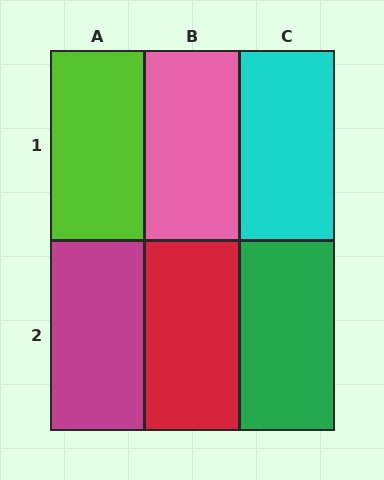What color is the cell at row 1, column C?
Cyan.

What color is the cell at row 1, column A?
Lime.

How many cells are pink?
1 cell is pink.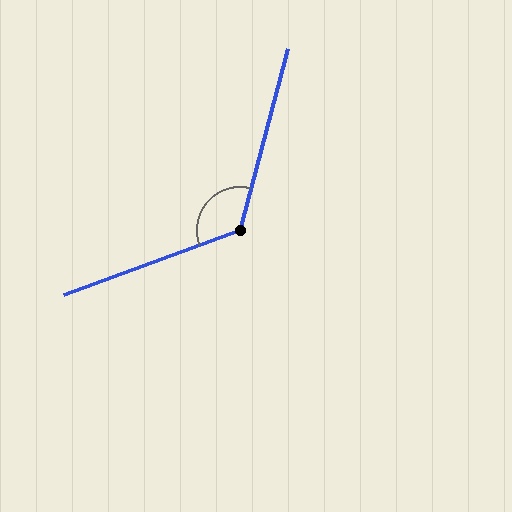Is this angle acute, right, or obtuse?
It is obtuse.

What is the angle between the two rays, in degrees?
Approximately 125 degrees.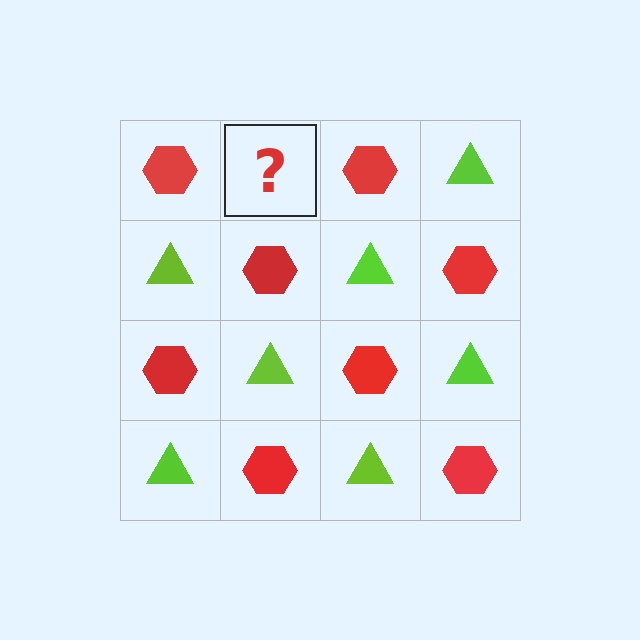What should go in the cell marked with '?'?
The missing cell should contain a lime triangle.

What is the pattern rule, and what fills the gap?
The rule is that it alternates red hexagon and lime triangle in a checkerboard pattern. The gap should be filled with a lime triangle.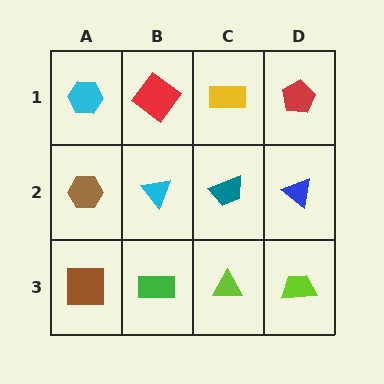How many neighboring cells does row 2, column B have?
4.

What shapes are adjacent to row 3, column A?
A brown hexagon (row 2, column A), a green rectangle (row 3, column B).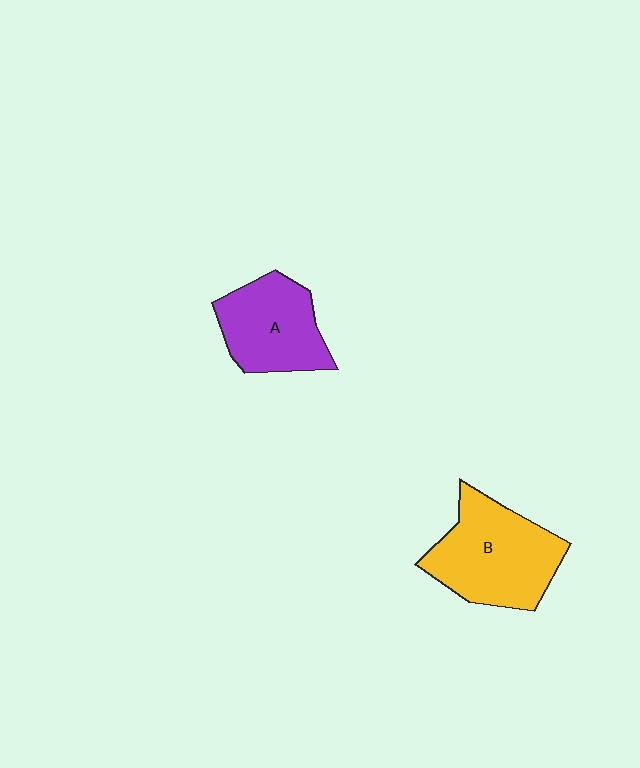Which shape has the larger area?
Shape B (yellow).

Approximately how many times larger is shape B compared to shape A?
Approximately 1.3 times.